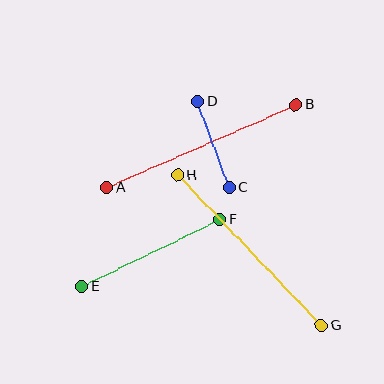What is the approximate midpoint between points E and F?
The midpoint is at approximately (151, 253) pixels.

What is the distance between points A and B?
The distance is approximately 206 pixels.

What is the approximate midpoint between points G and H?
The midpoint is at approximately (249, 250) pixels.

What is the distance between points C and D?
The distance is approximately 92 pixels.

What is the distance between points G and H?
The distance is approximately 208 pixels.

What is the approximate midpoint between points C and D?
The midpoint is at approximately (213, 144) pixels.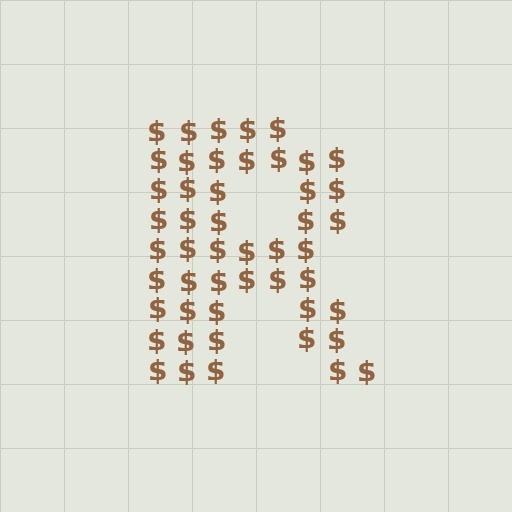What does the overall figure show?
The overall figure shows the letter R.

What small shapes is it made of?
It is made of small dollar signs.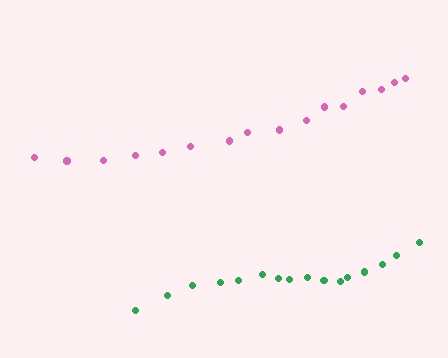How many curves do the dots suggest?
There are 2 distinct paths.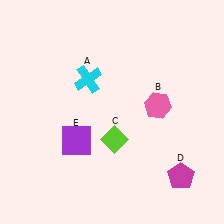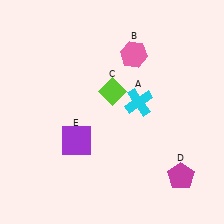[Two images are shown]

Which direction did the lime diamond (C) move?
The lime diamond (C) moved up.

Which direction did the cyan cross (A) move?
The cyan cross (A) moved right.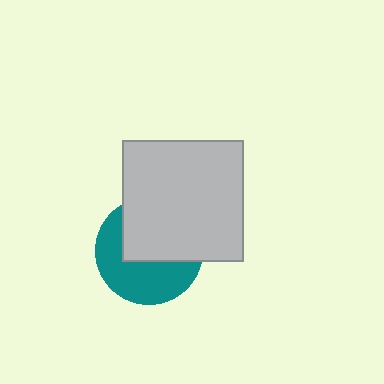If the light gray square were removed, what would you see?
You would see the complete teal circle.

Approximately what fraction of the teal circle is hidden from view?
Roughly 50% of the teal circle is hidden behind the light gray square.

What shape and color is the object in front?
The object in front is a light gray square.